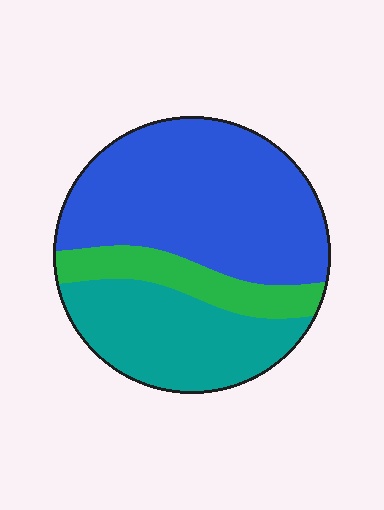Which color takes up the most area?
Blue, at roughly 55%.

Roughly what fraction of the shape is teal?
Teal takes up about one third (1/3) of the shape.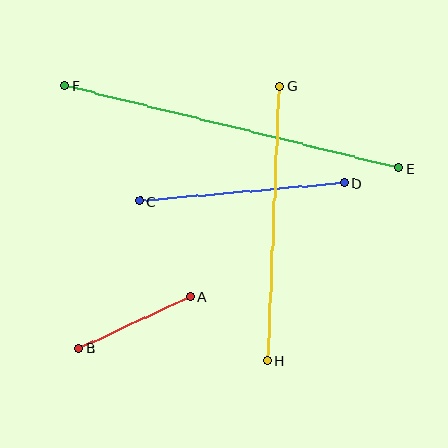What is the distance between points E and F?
The distance is approximately 344 pixels.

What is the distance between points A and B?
The distance is approximately 123 pixels.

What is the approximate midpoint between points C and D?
The midpoint is at approximately (242, 192) pixels.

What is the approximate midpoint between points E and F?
The midpoint is at approximately (232, 127) pixels.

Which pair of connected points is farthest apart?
Points E and F are farthest apart.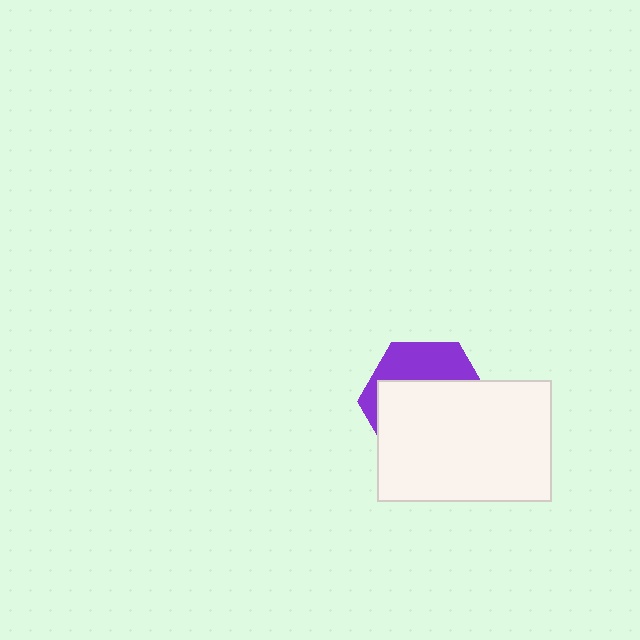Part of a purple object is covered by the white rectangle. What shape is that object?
It is a hexagon.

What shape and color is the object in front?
The object in front is a white rectangle.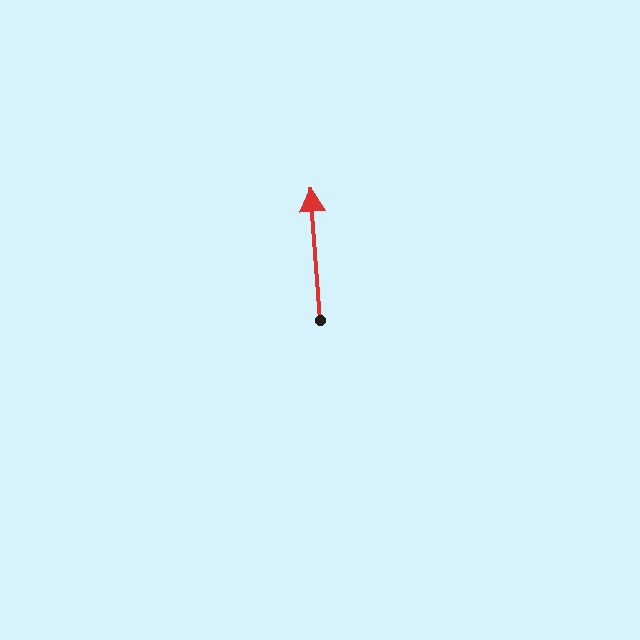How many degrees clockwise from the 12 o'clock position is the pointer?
Approximately 356 degrees.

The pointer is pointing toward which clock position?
Roughly 12 o'clock.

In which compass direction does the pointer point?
North.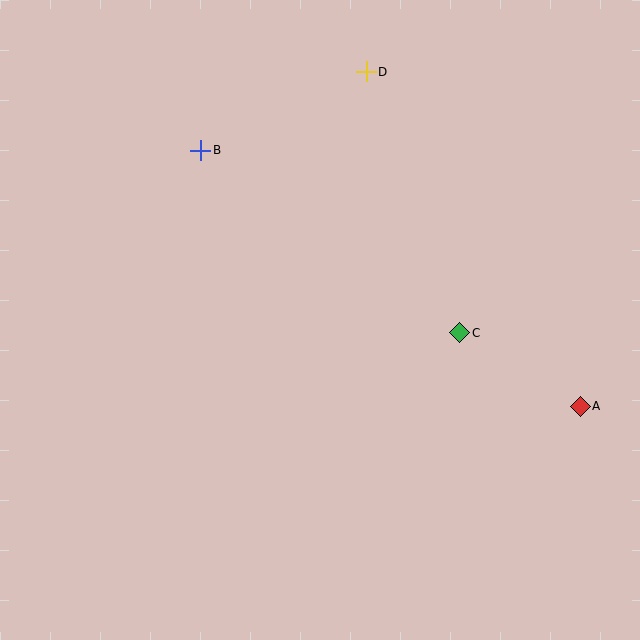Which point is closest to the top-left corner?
Point B is closest to the top-left corner.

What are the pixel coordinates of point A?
Point A is at (580, 406).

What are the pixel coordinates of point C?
Point C is at (460, 333).